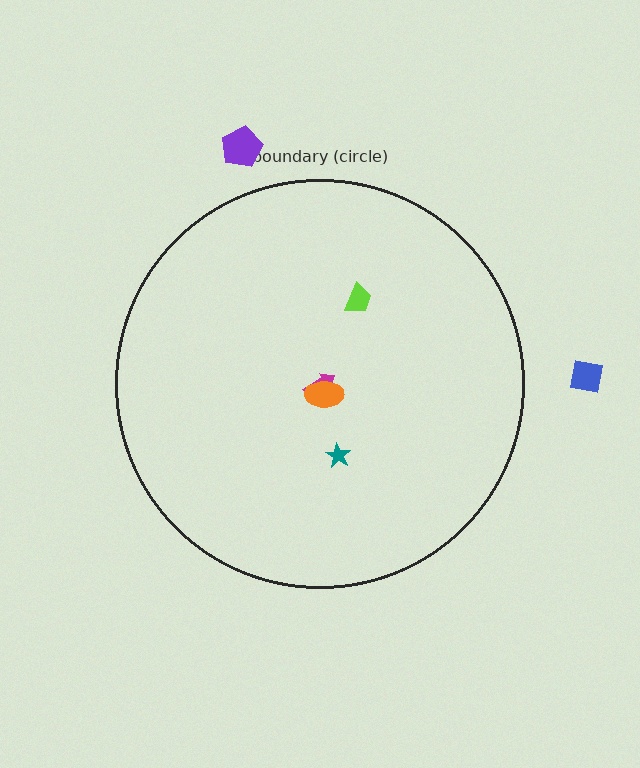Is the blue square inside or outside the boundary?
Outside.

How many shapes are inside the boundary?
4 inside, 2 outside.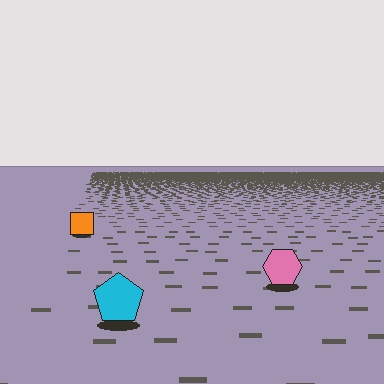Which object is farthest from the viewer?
The orange square is farthest from the viewer. It appears smaller and the ground texture around it is denser.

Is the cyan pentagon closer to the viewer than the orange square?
Yes. The cyan pentagon is closer — you can tell from the texture gradient: the ground texture is coarser near it.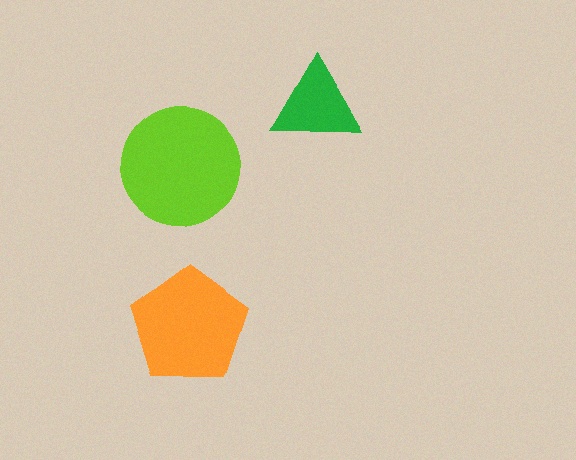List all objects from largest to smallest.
The lime circle, the orange pentagon, the green triangle.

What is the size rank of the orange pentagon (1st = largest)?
2nd.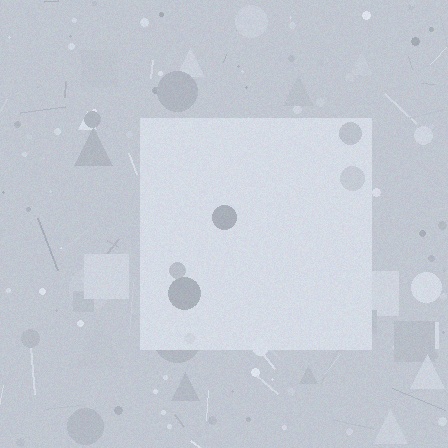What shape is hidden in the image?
A square is hidden in the image.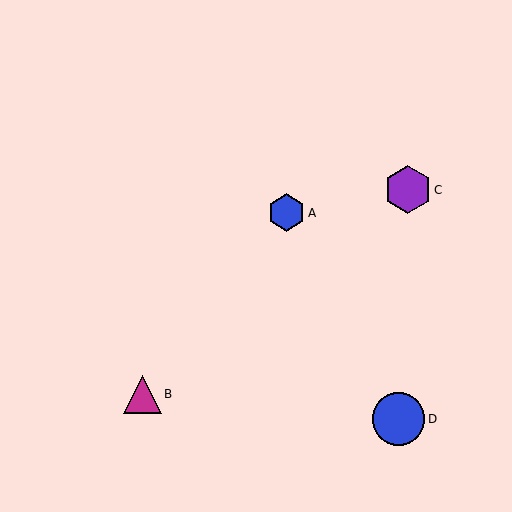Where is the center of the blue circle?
The center of the blue circle is at (399, 419).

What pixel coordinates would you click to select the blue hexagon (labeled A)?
Click at (286, 213) to select the blue hexagon A.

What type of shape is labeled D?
Shape D is a blue circle.